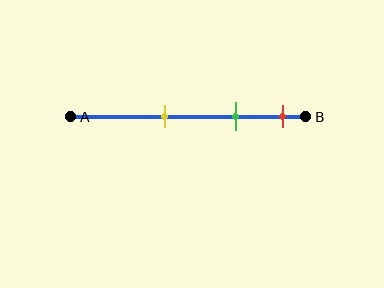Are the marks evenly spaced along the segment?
Yes, the marks are approximately evenly spaced.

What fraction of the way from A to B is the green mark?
The green mark is approximately 70% (0.7) of the way from A to B.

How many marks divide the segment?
There are 3 marks dividing the segment.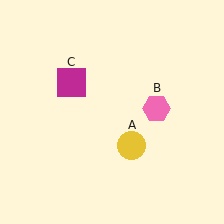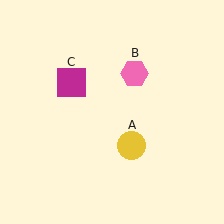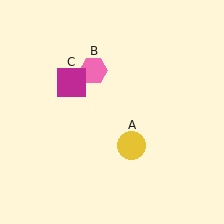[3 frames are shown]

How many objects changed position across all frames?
1 object changed position: pink hexagon (object B).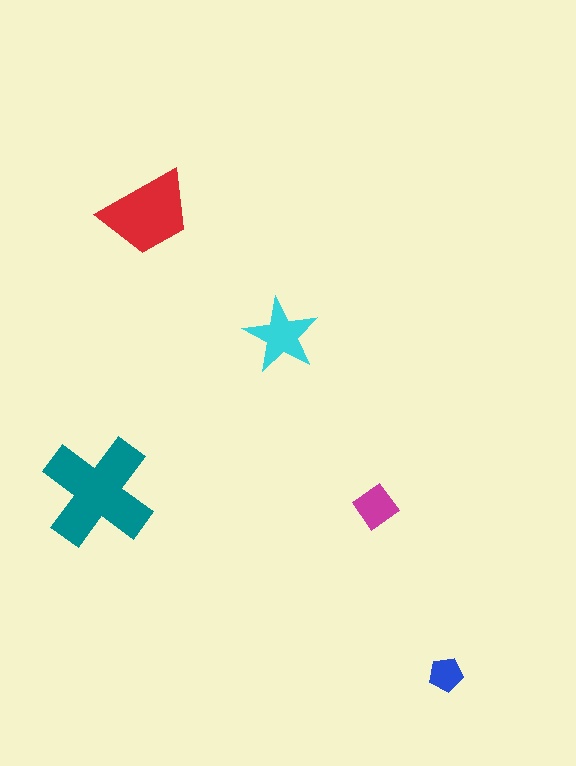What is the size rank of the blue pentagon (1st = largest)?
5th.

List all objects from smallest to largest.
The blue pentagon, the magenta diamond, the cyan star, the red trapezoid, the teal cross.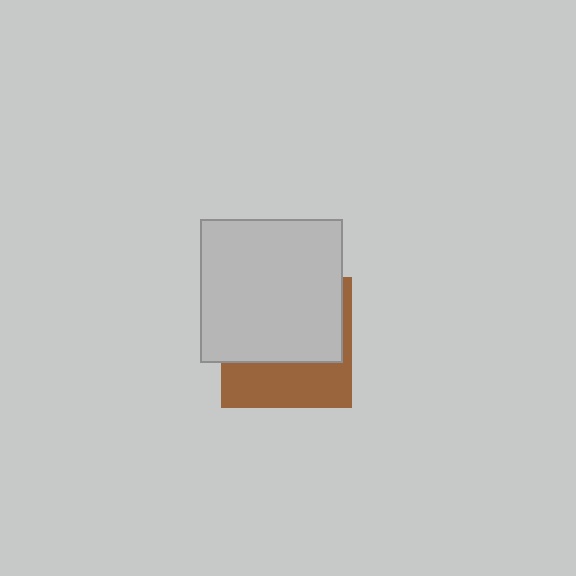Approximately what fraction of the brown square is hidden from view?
Roughly 62% of the brown square is hidden behind the light gray square.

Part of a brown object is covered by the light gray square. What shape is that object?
It is a square.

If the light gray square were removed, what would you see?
You would see the complete brown square.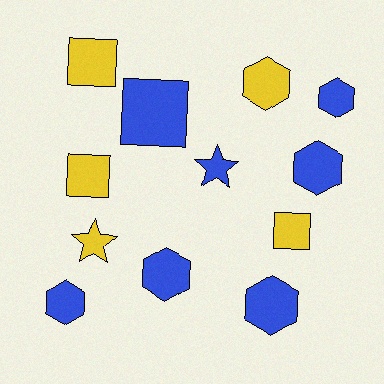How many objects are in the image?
There are 12 objects.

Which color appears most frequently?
Blue, with 7 objects.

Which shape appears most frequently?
Hexagon, with 6 objects.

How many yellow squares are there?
There are 3 yellow squares.